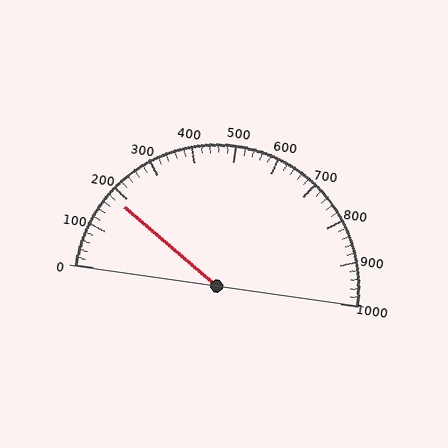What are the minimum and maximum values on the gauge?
The gauge ranges from 0 to 1000.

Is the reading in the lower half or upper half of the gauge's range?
The reading is in the lower half of the range (0 to 1000).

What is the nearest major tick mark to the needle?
The nearest major tick mark is 200.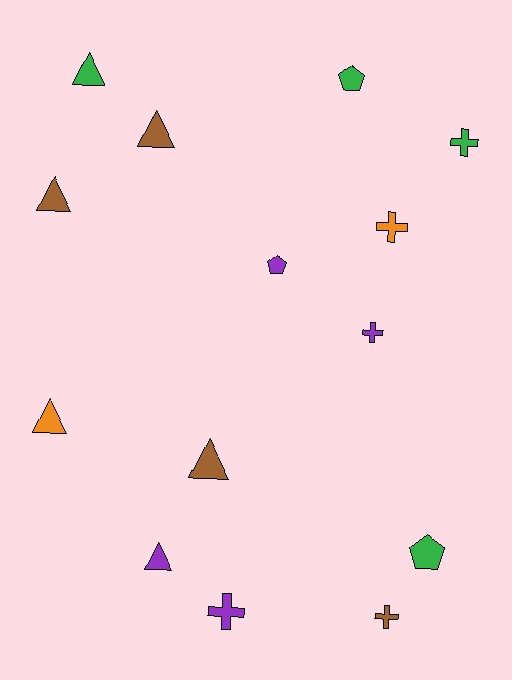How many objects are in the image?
There are 14 objects.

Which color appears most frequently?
Green, with 4 objects.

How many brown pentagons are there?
There are no brown pentagons.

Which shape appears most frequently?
Triangle, with 6 objects.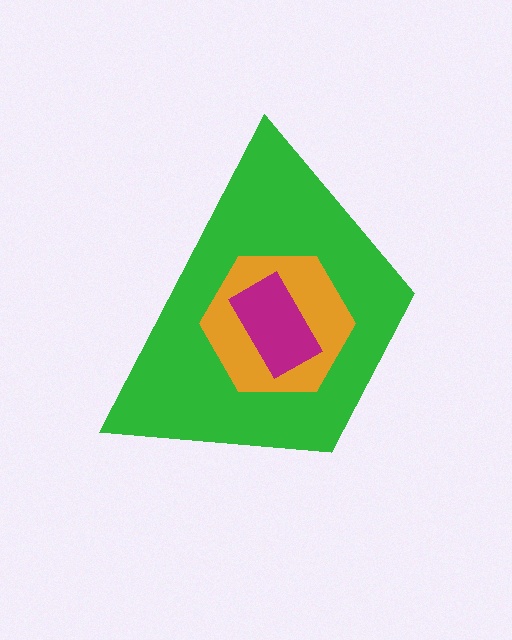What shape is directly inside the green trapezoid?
The orange hexagon.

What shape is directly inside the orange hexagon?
The magenta rectangle.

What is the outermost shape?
The green trapezoid.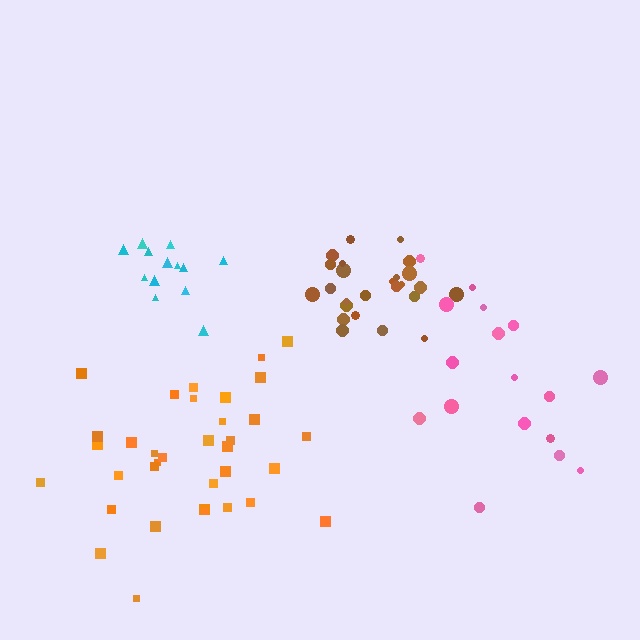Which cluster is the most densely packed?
Brown.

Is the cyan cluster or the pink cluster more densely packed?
Cyan.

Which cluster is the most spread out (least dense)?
Pink.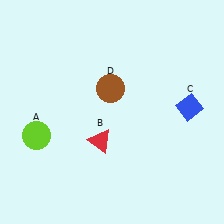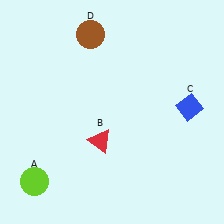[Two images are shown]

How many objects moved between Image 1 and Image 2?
2 objects moved between the two images.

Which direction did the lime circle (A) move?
The lime circle (A) moved down.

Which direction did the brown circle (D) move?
The brown circle (D) moved up.